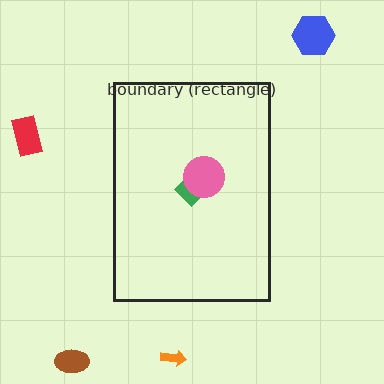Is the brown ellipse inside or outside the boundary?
Outside.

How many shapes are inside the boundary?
2 inside, 4 outside.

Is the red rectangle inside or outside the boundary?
Outside.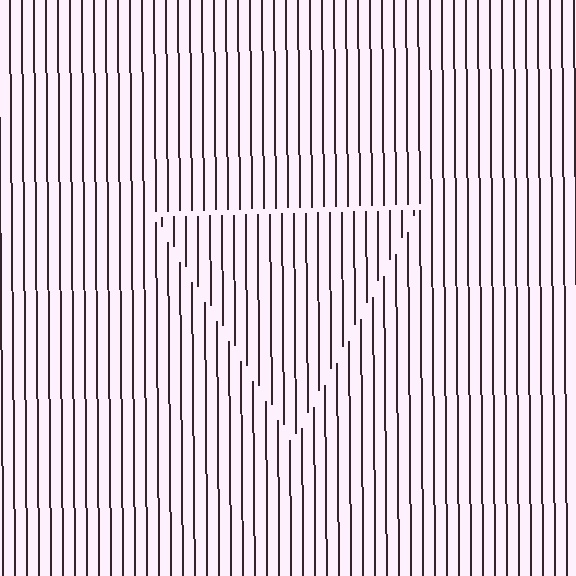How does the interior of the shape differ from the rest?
The interior of the shape contains the same grating, shifted by half a period — the contour is defined by the phase discontinuity where line-ends from the inner and outer gratings abut.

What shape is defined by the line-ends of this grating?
An illusory triangle. The interior of the shape contains the same grating, shifted by half a period — the contour is defined by the phase discontinuity where line-ends from the inner and outer gratings abut.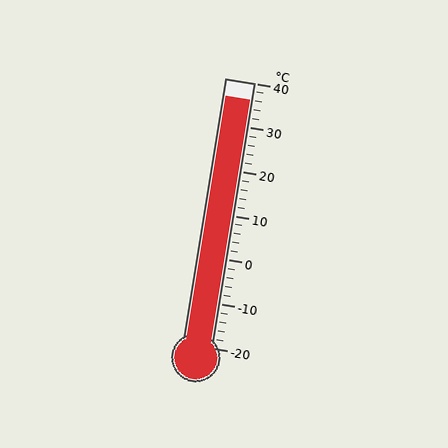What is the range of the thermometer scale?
The thermometer scale ranges from -20°C to 40°C.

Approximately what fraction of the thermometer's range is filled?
The thermometer is filled to approximately 95% of its range.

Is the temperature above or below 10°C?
The temperature is above 10°C.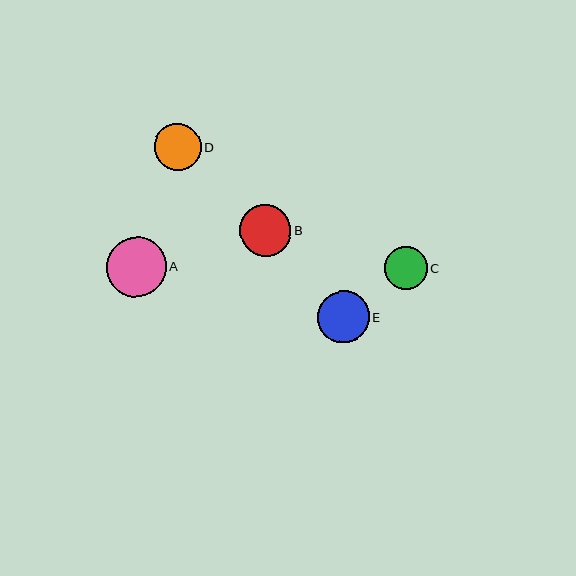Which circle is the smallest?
Circle C is the smallest with a size of approximately 42 pixels.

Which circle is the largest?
Circle A is the largest with a size of approximately 60 pixels.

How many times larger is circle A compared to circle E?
Circle A is approximately 1.1 times the size of circle E.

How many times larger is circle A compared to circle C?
Circle A is approximately 1.4 times the size of circle C.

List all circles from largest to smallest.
From largest to smallest: A, E, B, D, C.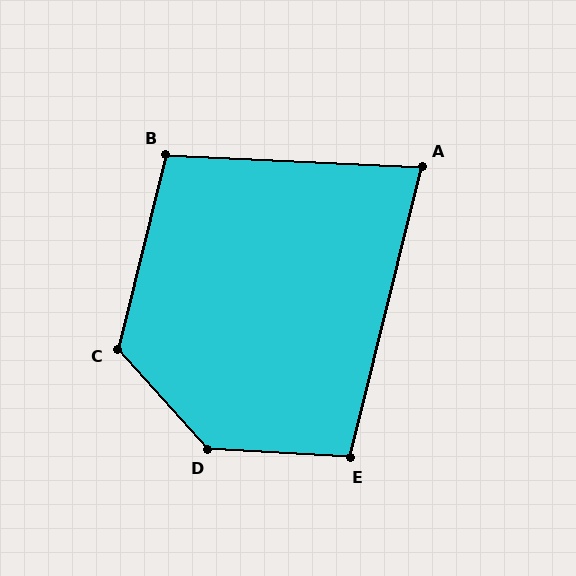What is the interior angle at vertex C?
Approximately 125 degrees (obtuse).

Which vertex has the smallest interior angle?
A, at approximately 79 degrees.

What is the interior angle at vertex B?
Approximately 101 degrees (obtuse).